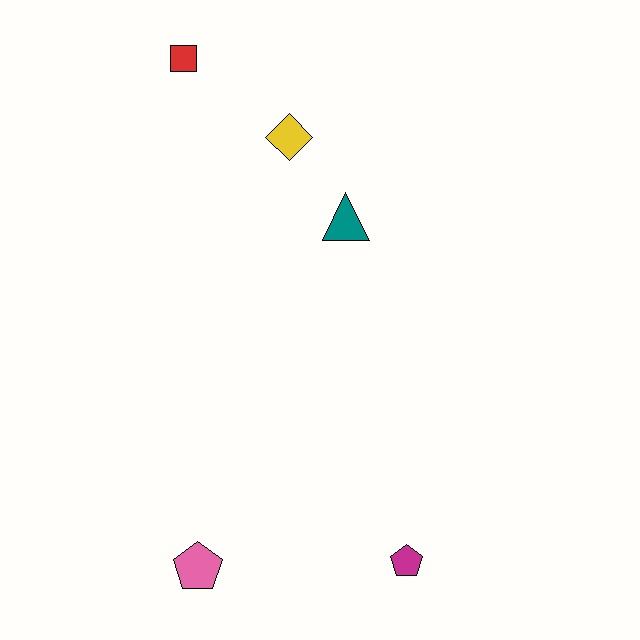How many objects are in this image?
There are 5 objects.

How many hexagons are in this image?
There are no hexagons.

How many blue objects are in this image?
There are no blue objects.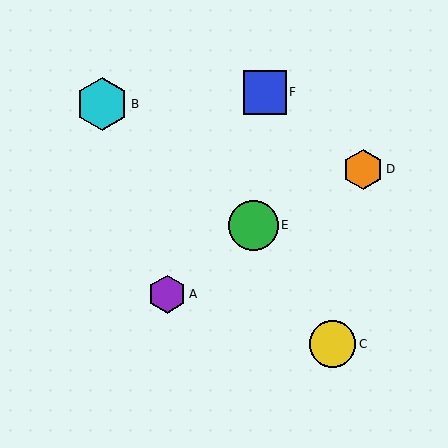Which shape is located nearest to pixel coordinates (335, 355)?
The yellow circle (labeled C) at (332, 344) is nearest to that location.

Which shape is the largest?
The cyan hexagon (labeled B) is the largest.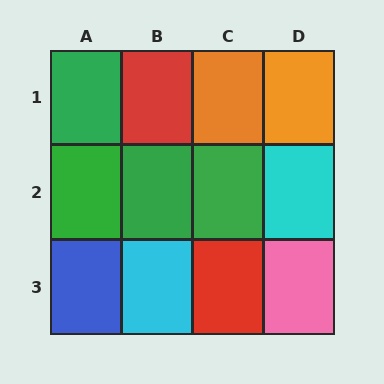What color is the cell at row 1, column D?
Orange.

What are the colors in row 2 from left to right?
Green, green, green, cyan.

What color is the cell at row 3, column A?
Blue.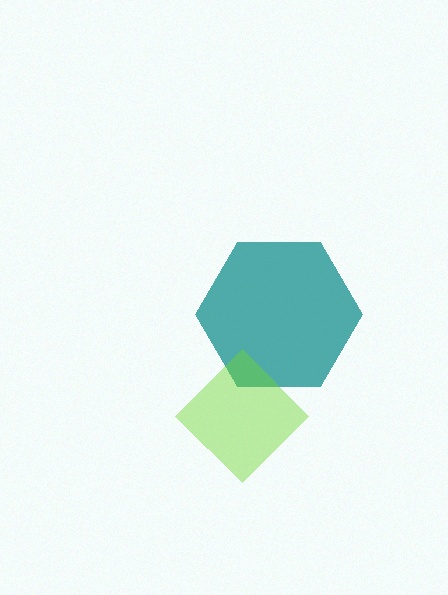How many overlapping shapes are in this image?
There are 2 overlapping shapes in the image.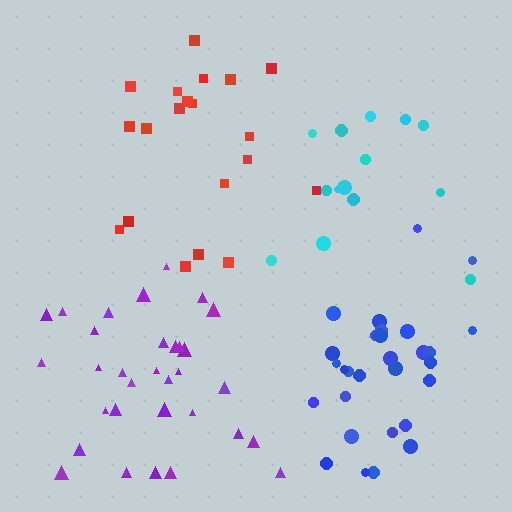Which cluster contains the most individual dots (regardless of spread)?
Purple (33).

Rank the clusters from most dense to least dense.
blue, purple, cyan, red.